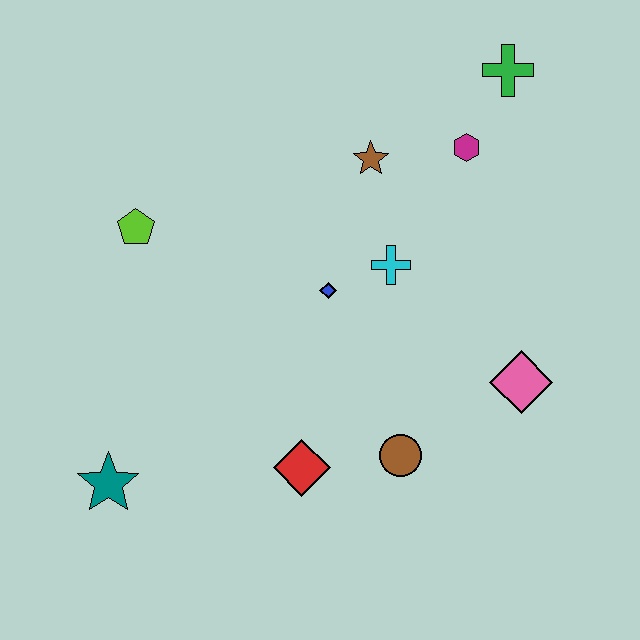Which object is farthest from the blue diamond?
The teal star is farthest from the blue diamond.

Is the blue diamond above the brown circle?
Yes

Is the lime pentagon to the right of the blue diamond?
No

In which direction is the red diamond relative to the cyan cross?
The red diamond is below the cyan cross.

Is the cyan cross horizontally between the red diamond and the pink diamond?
Yes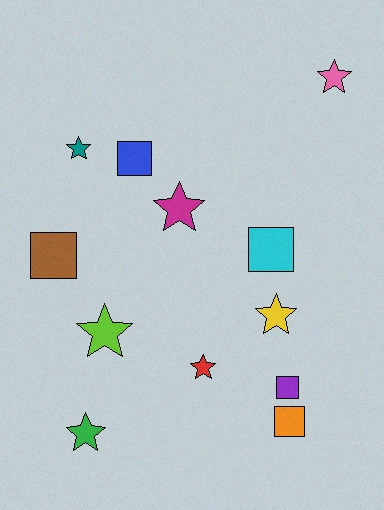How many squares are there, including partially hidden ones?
There are 5 squares.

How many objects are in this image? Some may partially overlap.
There are 12 objects.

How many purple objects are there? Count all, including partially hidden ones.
There is 1 purple object.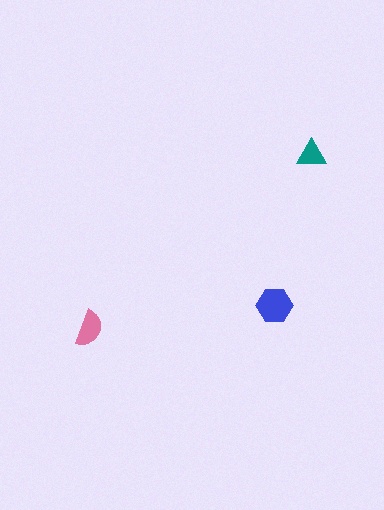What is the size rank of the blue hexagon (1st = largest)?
1st.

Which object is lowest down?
The pink semicircle is bottommost.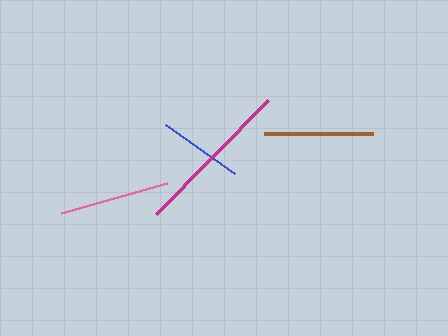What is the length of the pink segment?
The pink segment is approximately 110 pixels long.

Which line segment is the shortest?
The blue line is the shortest at approximately 85 pixels.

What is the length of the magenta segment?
The magenta segment is approximately 160 pixels long.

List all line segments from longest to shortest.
From longest to shortest: magenta, pink, brown, blue.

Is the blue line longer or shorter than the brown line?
The brown line is longer than the blue line.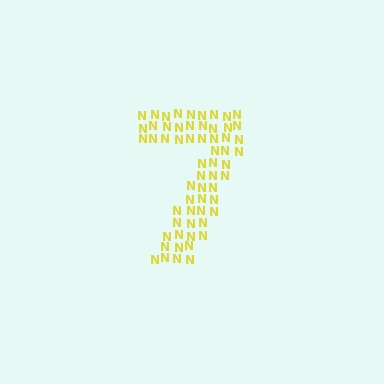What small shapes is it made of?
It is made of small letter N's.